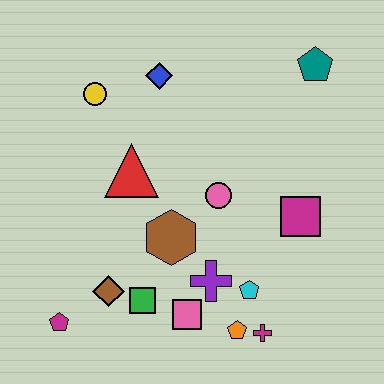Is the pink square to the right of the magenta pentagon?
Yes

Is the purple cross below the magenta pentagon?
No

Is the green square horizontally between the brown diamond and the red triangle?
No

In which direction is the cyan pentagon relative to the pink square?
The cyan pentagon is to the right of the pink square.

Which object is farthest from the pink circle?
The magenta pentagon is farthest from the pink circle.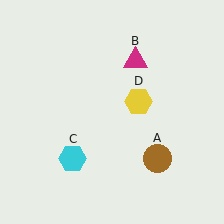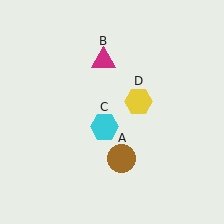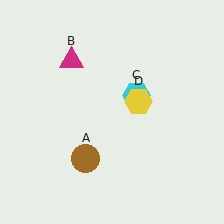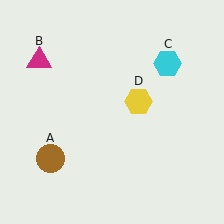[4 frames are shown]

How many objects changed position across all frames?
3 objects changed position: brown circle (object A), magenta triangle (object B), cyan hexagon (object C).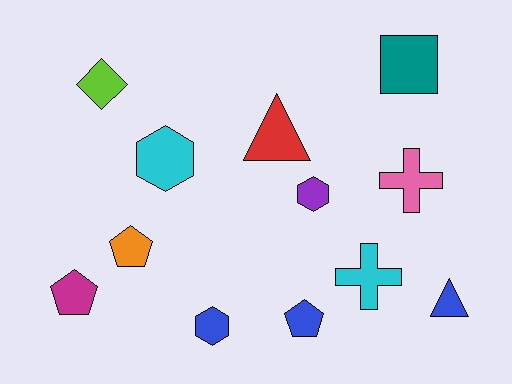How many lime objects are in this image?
There is 1 lime object.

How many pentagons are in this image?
There are 3 pentagons.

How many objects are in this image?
There are 12 objects.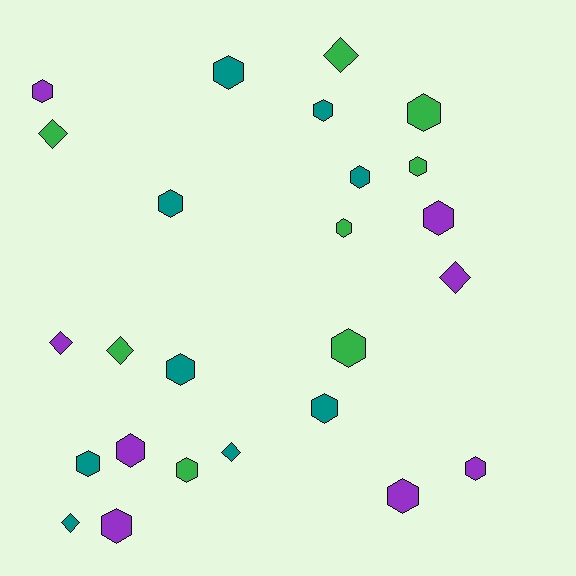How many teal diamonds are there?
There are 2 teal diamonds.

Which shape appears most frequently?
Hexagon, with 18 objects.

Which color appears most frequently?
Teal, with 9 objects.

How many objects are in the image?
There are 25 objects.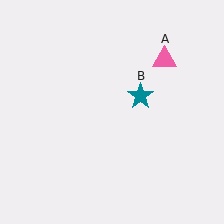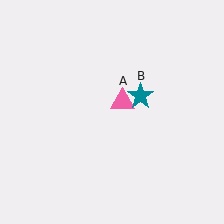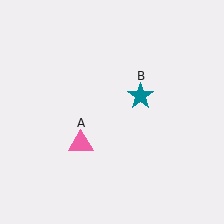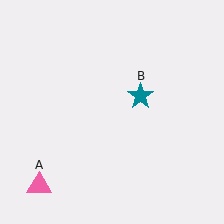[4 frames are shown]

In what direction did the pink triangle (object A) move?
The pink triangle (object A) moved down and to the left.